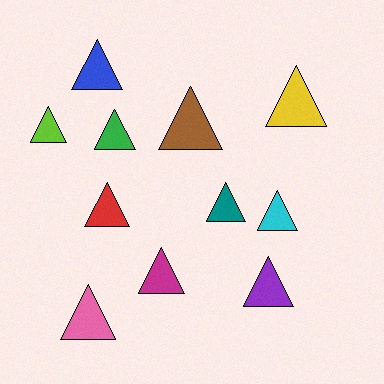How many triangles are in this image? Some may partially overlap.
There are 11 triangles.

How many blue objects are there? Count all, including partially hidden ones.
There is 1 blue object.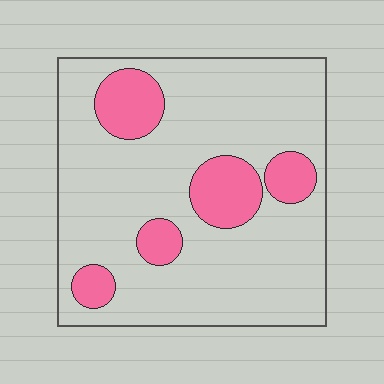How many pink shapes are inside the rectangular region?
5.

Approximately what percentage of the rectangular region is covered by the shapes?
Approximately 20%.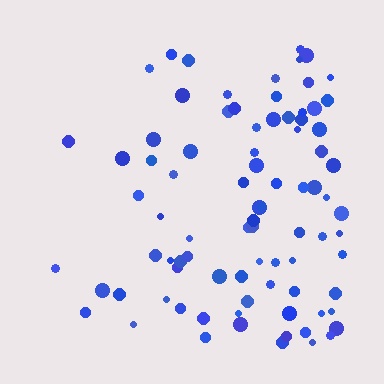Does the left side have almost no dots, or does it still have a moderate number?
Still a moderate number, just noticeably fewer than the right.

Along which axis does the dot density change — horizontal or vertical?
Horizontal.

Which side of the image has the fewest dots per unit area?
The left.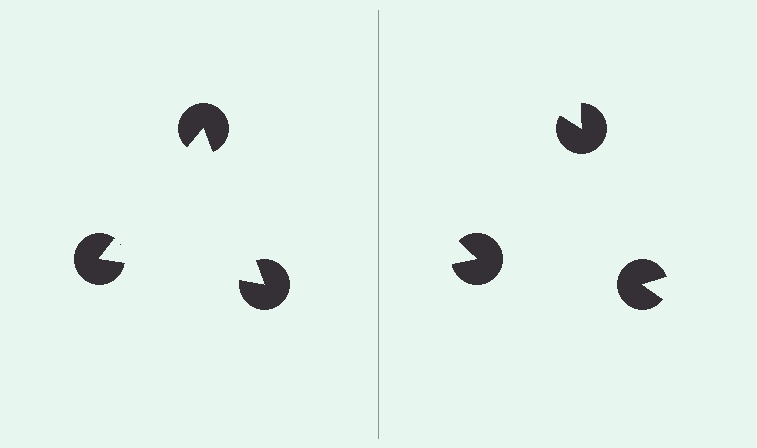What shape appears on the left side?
An illusory triangle.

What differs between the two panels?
The pac-man discs are positioned identically on both sides; only the wedge orientations differ. On the left they align to a triangle; on the right they are misaligned.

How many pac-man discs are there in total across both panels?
6 — 3 on each side.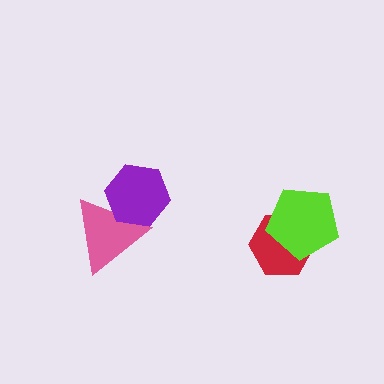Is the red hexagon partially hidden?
Yes, it is partially covered by another shape.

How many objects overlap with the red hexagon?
1 object overlaps with the red hexagon.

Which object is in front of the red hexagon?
The lime pentagon is in front of the red hexagon.